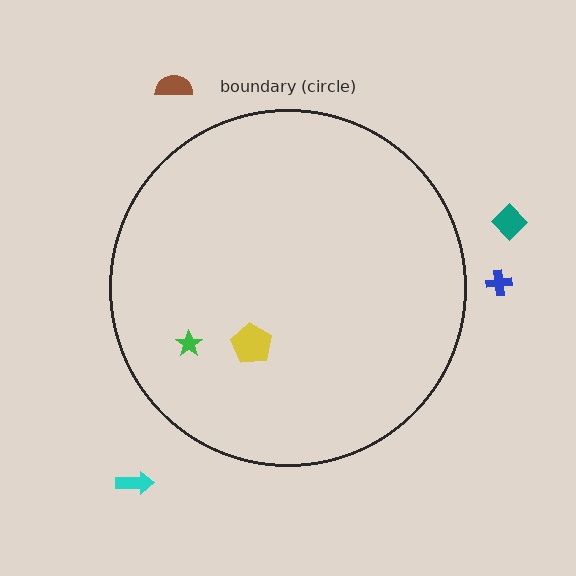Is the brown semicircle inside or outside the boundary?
Outside.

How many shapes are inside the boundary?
2 inside, 4 outside.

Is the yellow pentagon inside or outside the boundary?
Inside.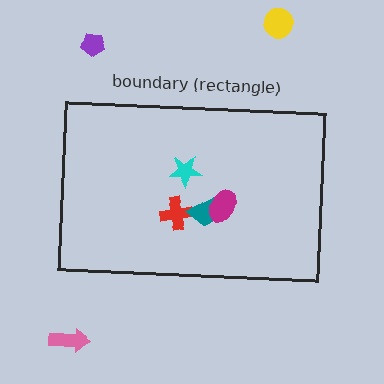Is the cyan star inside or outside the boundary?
Inside.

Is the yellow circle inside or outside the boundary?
Outside.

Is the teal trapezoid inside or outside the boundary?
Inside.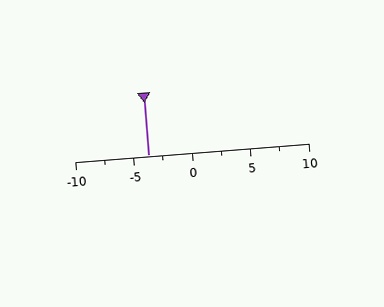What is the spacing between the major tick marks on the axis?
The major ticks are spaced 5 apart.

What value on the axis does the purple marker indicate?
The marker indicates approximately -3.8.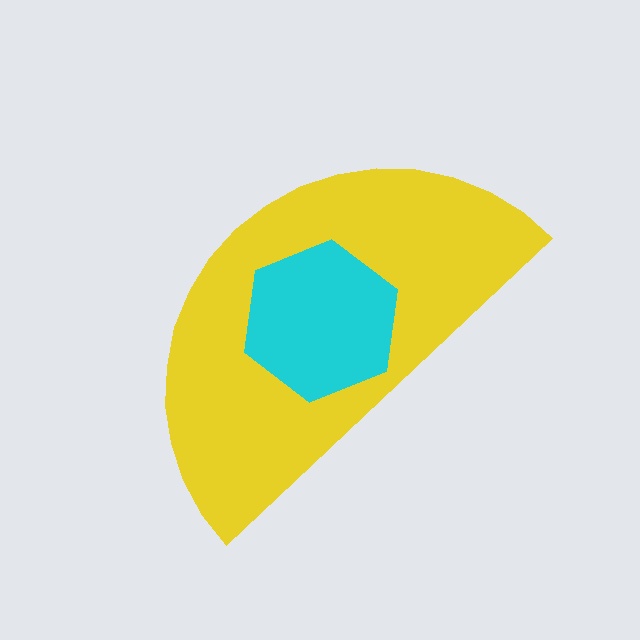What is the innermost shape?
The cyan hexagon.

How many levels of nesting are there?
2.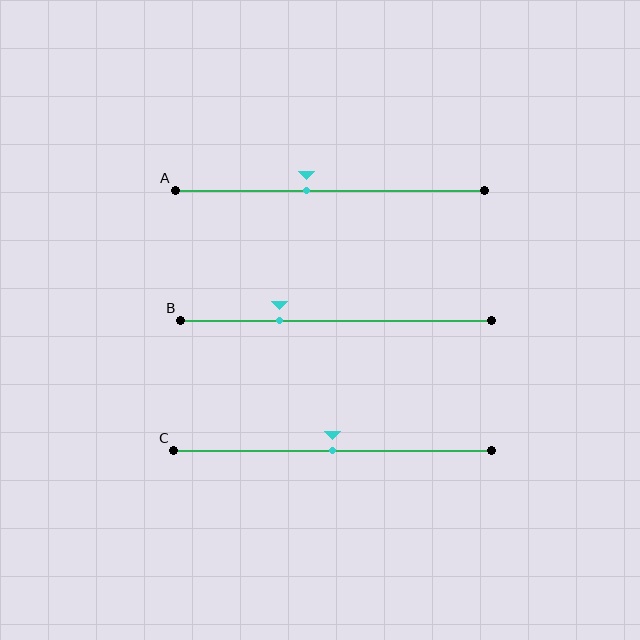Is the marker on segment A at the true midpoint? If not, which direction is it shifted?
No, the marker on segment A is shifted to the left by about 7% of the segment length.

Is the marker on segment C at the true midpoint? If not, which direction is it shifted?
Yes, the marker on segment C is at the true midpoint.